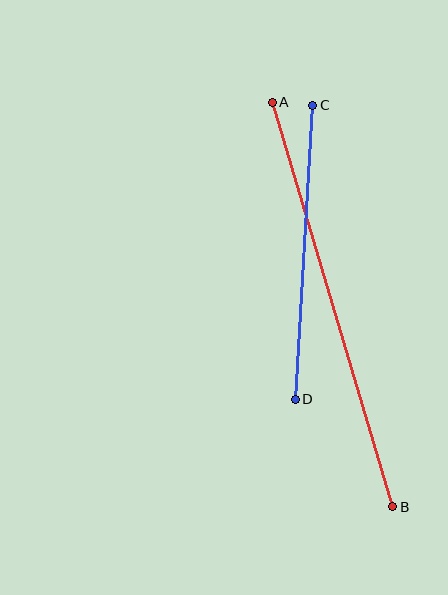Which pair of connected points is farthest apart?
Points A and B are farthest apart.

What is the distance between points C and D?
The distance is approximately 295 pixels.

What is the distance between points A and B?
The distance is approximately 422 pixels.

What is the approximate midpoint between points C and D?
The midpoint is at approximately (304, 252) pixels.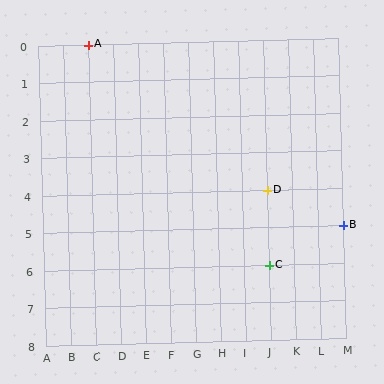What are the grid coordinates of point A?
Point A is at grid coordinates (C, 0).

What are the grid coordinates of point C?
Point C is at grid coordinates (J, 6).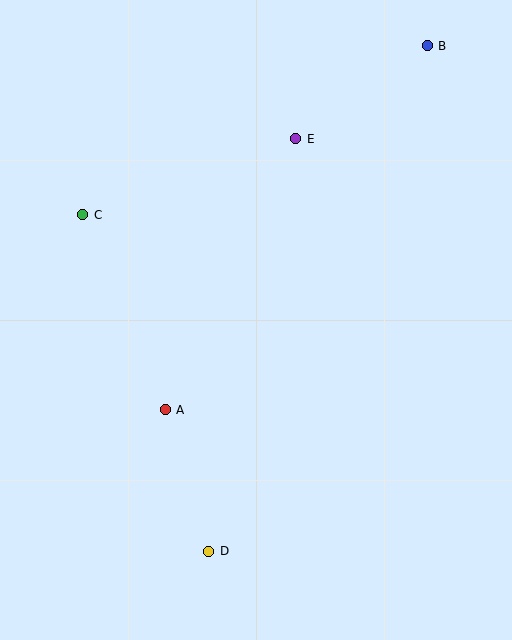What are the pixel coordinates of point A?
Point A is at (165, 410).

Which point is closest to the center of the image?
Point A at (165, 410) is closest to the center.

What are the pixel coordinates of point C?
Point C is at (83, 215).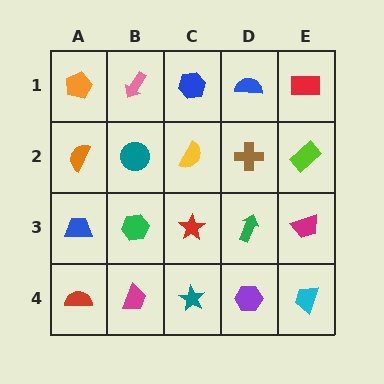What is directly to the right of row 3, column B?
A red star.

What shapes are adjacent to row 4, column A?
A blue trapezoid (row 3, column A), a magenta trapezoid (row 4, column B).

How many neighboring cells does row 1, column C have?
3.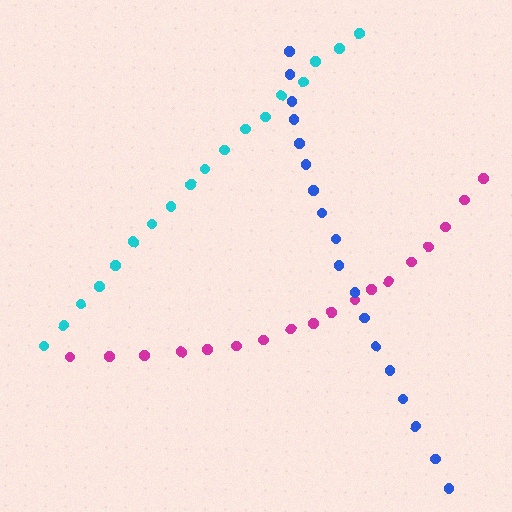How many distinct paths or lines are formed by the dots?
There are 3 distinct paths.